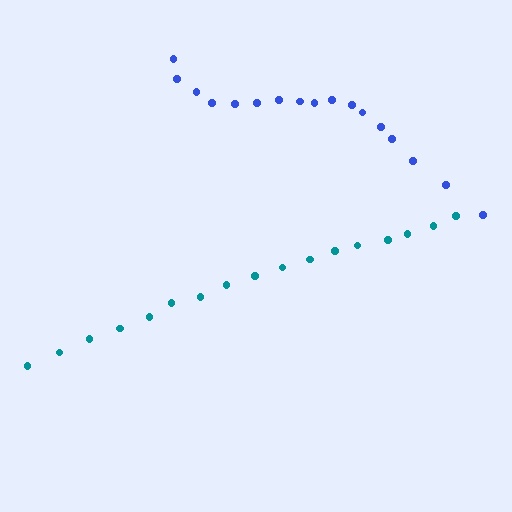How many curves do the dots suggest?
There are 2 distinct paths.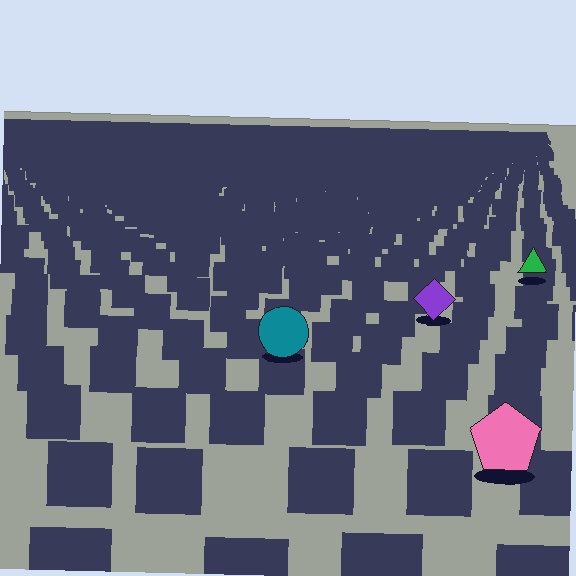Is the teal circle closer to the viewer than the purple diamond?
Yes. The teal circle is closer — you can tell from the texture gradient: the ground texture is coarser near it.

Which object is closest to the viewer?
The pink pentagon is closest. The texture marks near it are larger and more spread out.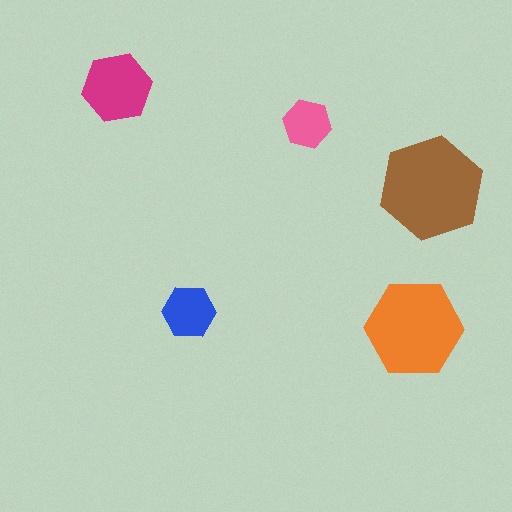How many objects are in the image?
There are 5 objects in the image.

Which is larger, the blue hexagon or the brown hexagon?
The brown one.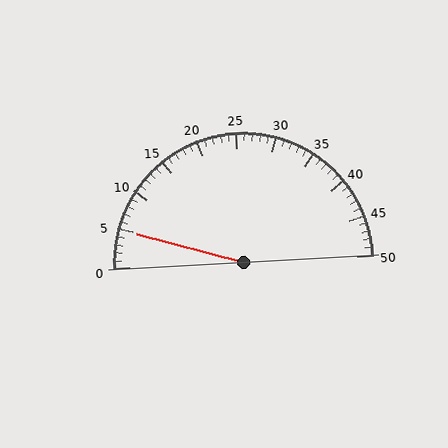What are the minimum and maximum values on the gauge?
The gauge ranges from 0 to 50.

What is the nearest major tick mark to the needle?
The nearest major tick mark is 5.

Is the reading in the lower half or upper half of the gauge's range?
The reading is in the lower half of the range (0 to 50).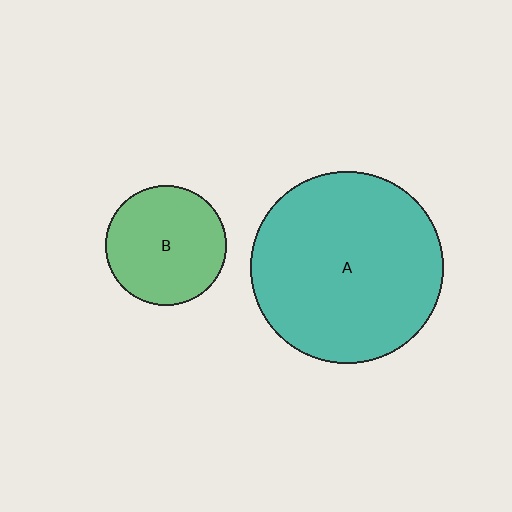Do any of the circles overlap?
No, none of the circles overlap.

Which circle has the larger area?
Circle A (teal).